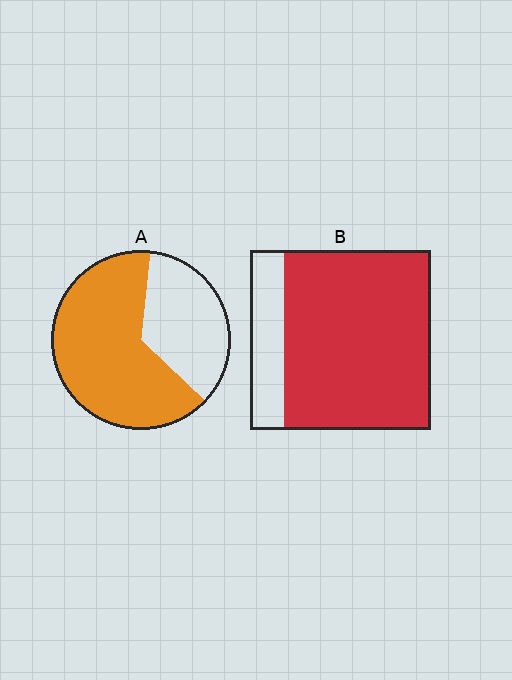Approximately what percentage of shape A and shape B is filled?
A is approximately 65% and B is approximately 80%.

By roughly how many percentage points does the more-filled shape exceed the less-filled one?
By roughly 15 percentage points (B over A).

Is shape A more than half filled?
Yes.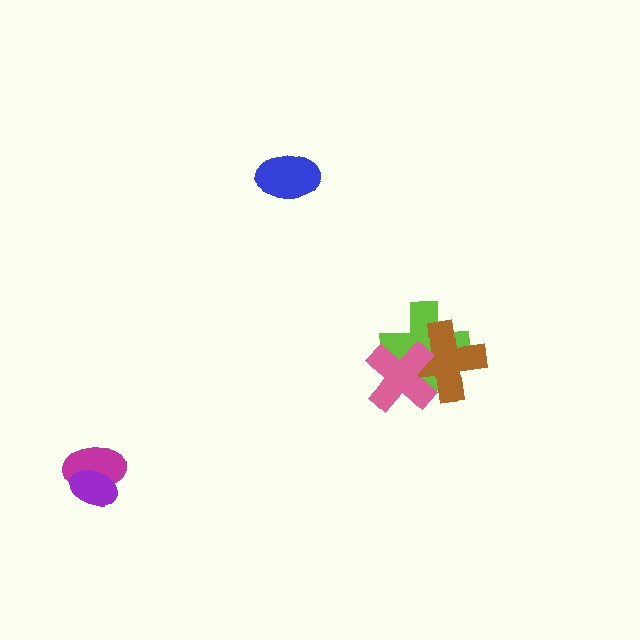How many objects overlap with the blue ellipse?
0 objects overlap with the blue ellipse.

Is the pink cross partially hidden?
No, no other shape covers it.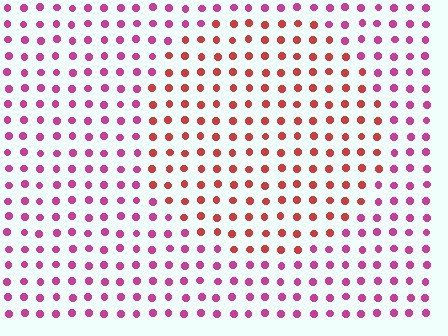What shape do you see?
I see a circle.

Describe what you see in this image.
The image is filled with small magenta elements in a uniform arrangement. A circle-shaped region is visible where the elements are tinted to a slightly different hue, forming a subtle color boundary.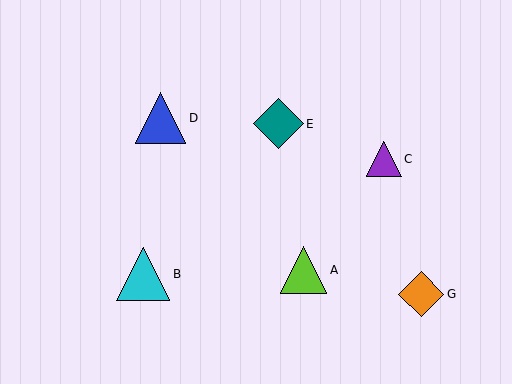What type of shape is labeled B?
Shape B is a cyan triangle.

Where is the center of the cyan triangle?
The center of the cyan triangle is at (143, 274).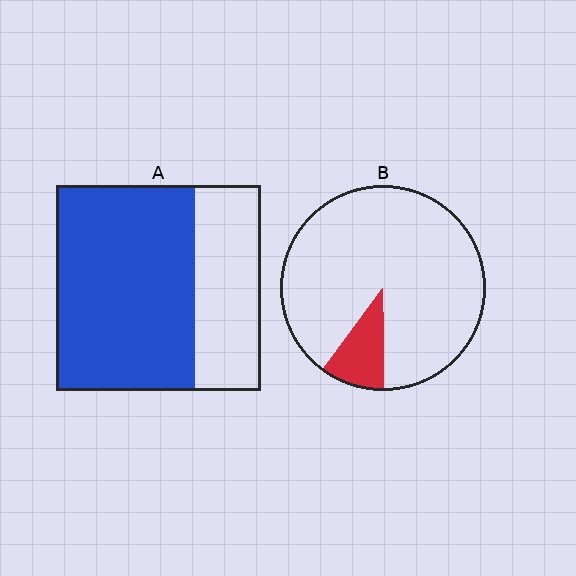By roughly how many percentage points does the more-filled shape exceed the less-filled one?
By roughly 55 percentage points (A over B).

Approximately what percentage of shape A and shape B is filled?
A is approximately 70% and B is approximately 10%.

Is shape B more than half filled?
No.